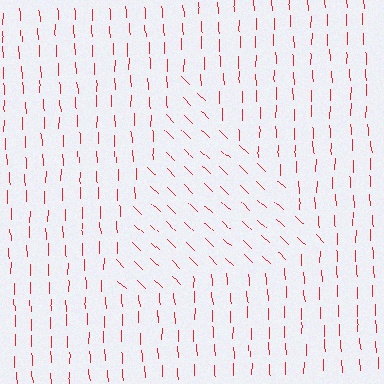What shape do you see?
I see a triangle.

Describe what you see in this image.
The image is filled with small red line segments. A triangle region in the image has lines oriented differently from the surrounding lines, creating a visible texture boundary.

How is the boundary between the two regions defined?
The boundary is defined purely by a change in line orientation (approximately 45 degrees difference). All lines are the same color and thickness.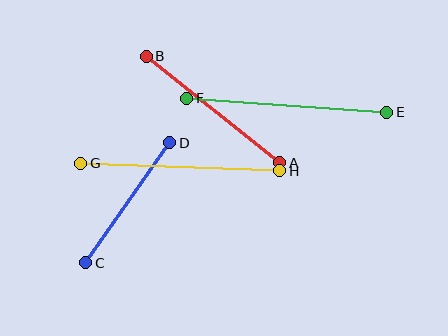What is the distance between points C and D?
The distance is approximately 147 pixels.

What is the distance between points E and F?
The distance is approximately 201 pixels.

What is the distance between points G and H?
The distance is approximately 199 pixels.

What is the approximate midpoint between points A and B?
The midpoint is at approximately (213, 109) pixels.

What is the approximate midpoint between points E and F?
The midpoint is at approximately (287, 105) pixels.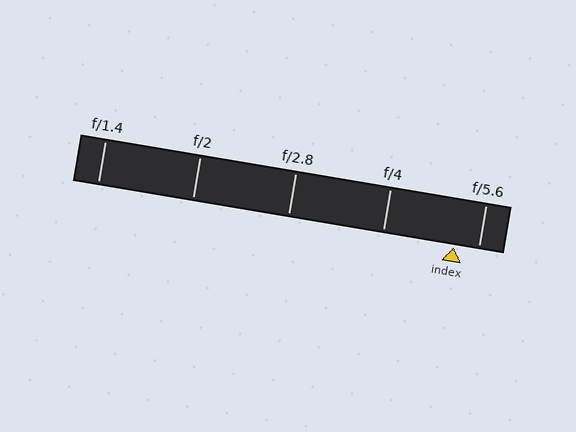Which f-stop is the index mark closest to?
The index mark is closest to f/5.6.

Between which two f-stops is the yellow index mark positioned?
The index mark is between f/4 and f/5.6.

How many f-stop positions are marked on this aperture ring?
There are 5 f-stop positions marked.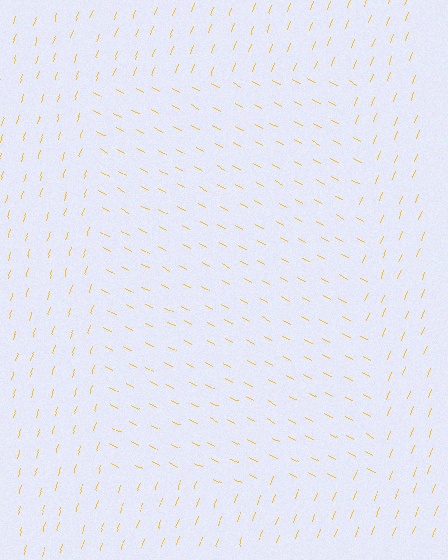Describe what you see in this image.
The image is filled with small yellow line segments. A rectangle region in the image has lines oriented differently from the surrounding lines, creating a visible texture boundary.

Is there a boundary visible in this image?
Yes, there is a texture boundary formed by a change in line orientation.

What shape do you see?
I see a rectangle.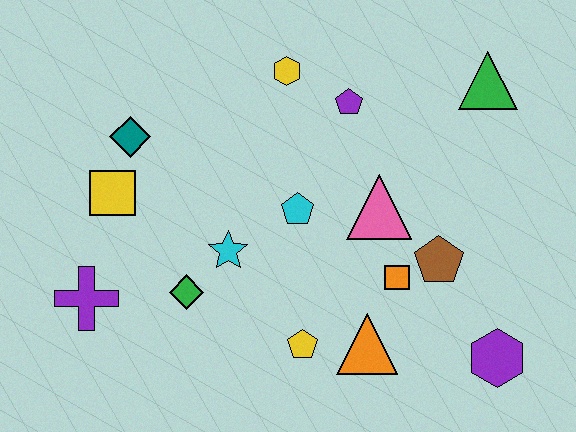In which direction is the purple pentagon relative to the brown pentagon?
The purple pentagon is above the brown pentagon.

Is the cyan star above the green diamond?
Yes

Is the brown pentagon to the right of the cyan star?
Yes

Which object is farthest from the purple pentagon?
The purple cross is farthest from the purple pentagon.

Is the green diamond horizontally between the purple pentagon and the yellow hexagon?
No